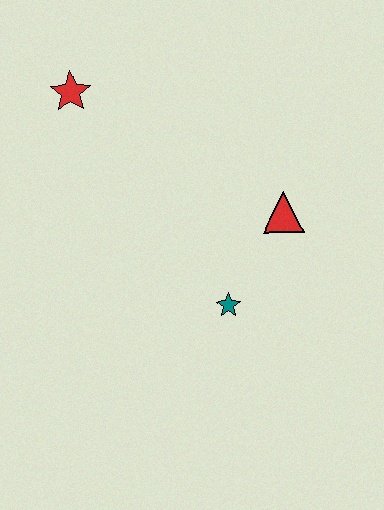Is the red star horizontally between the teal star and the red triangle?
No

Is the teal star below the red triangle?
Yes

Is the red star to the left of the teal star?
Yes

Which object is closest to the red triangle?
The teal star is closest to the red triangle.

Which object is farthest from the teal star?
The red star is farthest from the teal star.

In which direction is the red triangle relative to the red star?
The red triangle is to the right of the red star.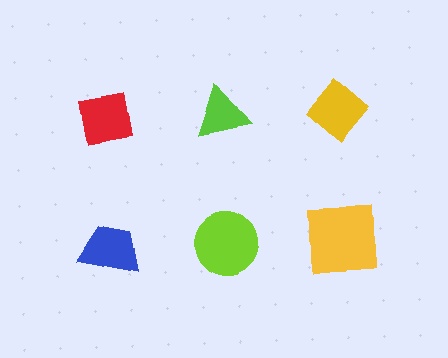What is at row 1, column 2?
A lime triangle.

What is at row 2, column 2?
A lime circle.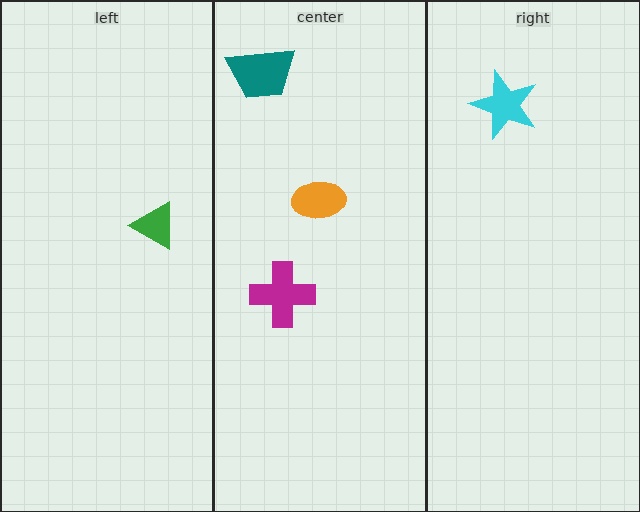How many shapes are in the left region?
1.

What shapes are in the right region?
The cyan star.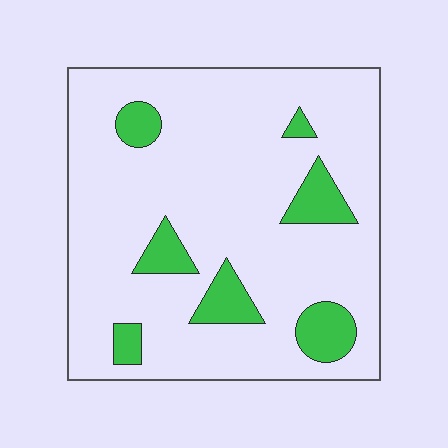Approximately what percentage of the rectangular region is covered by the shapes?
Approximately 15%.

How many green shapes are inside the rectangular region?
7.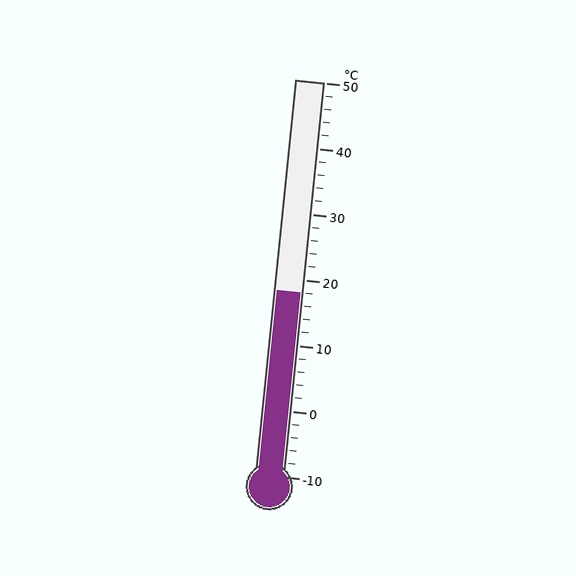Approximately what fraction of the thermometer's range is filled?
The thermometer is filled to approximately 45% of its range.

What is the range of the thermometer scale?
The thermometer scale ranges from -10°C to 50°C.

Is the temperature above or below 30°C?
The temperature is below 30°C.